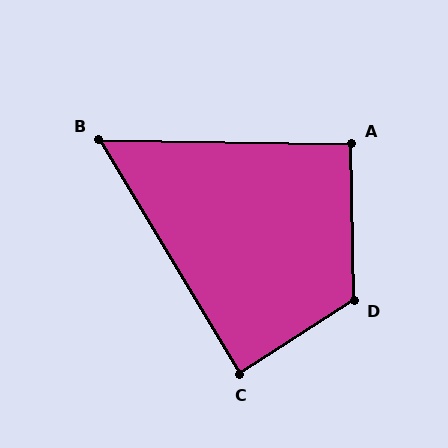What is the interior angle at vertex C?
Approximately 88 degrees (approximately right).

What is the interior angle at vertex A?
Approximately 92 degrees (approximately right).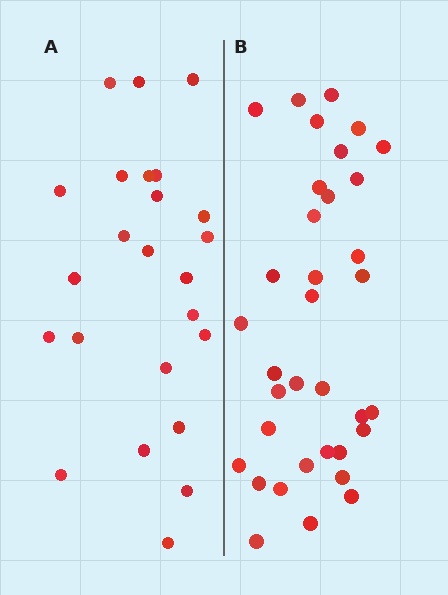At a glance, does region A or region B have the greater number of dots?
Region B (the right region) has more dots.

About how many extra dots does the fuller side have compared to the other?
Region B has roughly 12 or so more dots than region A.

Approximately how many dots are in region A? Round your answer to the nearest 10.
About 20 dots. (The exact count is 24, which rounds to 20.)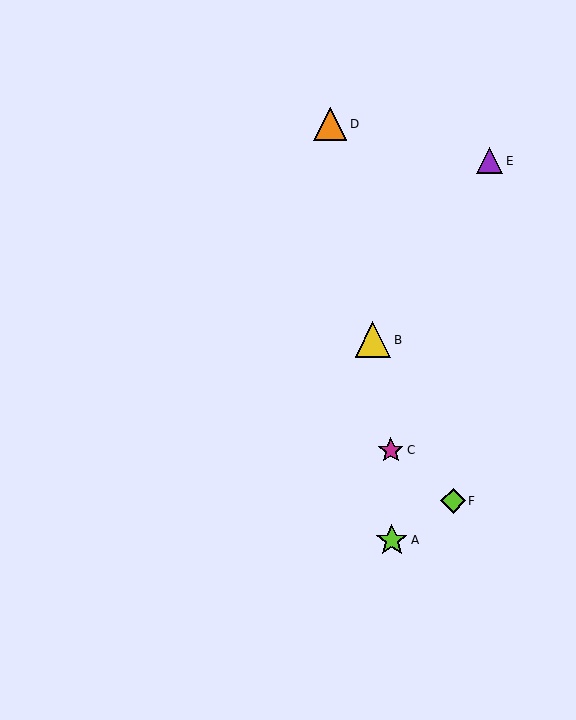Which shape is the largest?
The yellow triangle (labeled B) is the largest.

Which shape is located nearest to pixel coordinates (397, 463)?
The magenta star (labeled C) at (391, 450) is nearest to that location.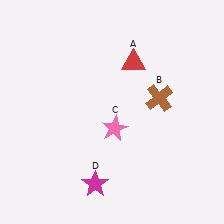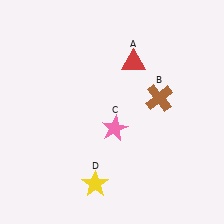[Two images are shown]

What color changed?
The star (D) changed from magenta in Image 1 to yellow in Image 2.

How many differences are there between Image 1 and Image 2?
There is 1 difference between the two images.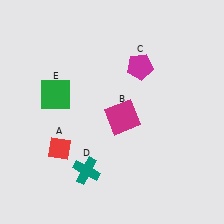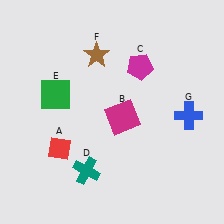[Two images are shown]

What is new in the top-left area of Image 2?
A brown star (F) was added in the top-left area of Image 2.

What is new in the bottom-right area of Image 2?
A blue cross (G) was added in the bottom-right area of Image 2.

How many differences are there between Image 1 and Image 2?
There are 2 differences between the two images.